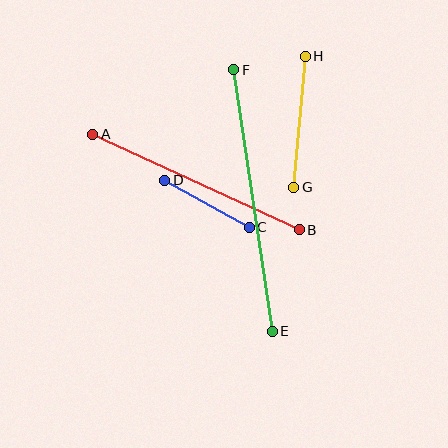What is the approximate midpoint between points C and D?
The midpoint is at approximately (207, 204) pixels.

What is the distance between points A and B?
The distance is approximately 227 pixels.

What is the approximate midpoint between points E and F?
The midpoint is at approximately (253, 201) pixels.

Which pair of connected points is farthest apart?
Points E and F are farthest apart.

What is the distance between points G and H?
The distance is approximately 132 pixels.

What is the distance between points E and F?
The distance is approximately 264 pixels.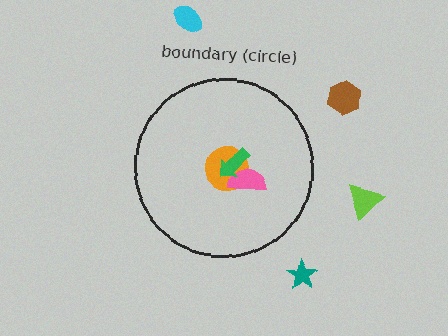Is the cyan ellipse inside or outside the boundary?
Outside.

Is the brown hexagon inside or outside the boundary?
Outside.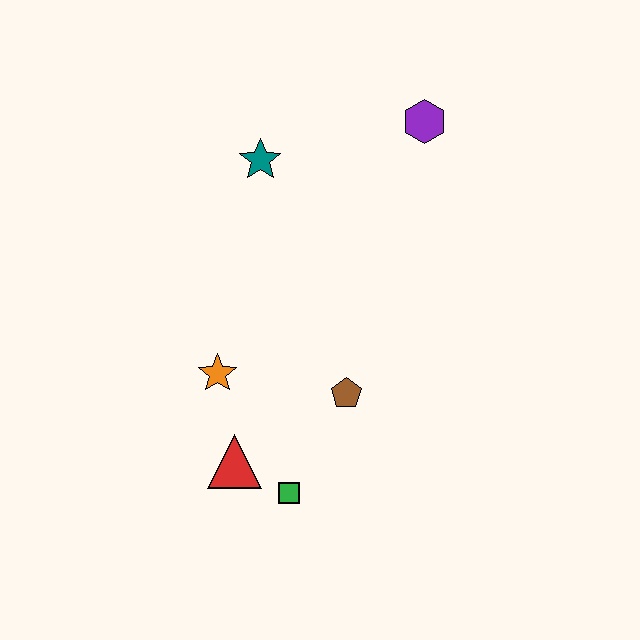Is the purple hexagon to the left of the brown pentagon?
No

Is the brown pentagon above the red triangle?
Yes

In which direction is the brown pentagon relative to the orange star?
The brown pentagon is to the right of the orange star.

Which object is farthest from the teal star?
The green square is farthest from the teal star.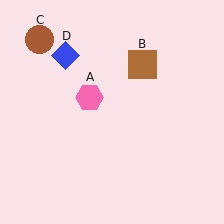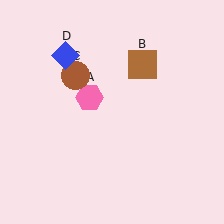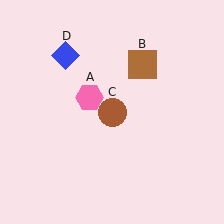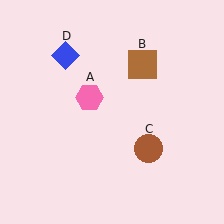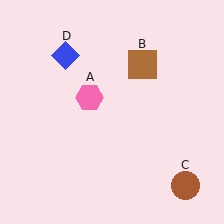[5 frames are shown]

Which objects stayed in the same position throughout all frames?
Pink hexagon (object A) and brown square (object B) and blue diamond (object D) remained stationary.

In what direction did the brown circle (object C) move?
The brown circle (object C) moved down and to the right.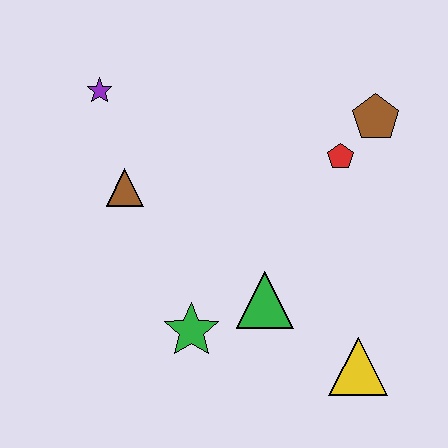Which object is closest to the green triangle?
The green star is closest to the green triangle.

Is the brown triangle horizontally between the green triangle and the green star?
No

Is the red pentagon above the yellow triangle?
Yes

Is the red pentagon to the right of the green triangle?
Yes